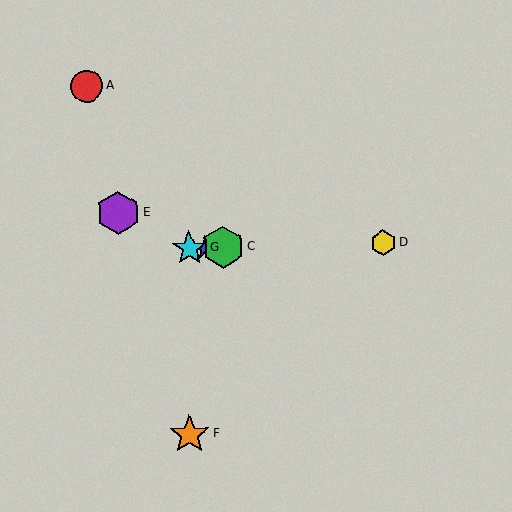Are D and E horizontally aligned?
No, D is at y≈243 and E is at y≈213.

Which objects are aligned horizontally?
Objects B, C, D, G are aligned horizontally.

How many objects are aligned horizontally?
4 objects (B, C, D, G) are aligned horizontally.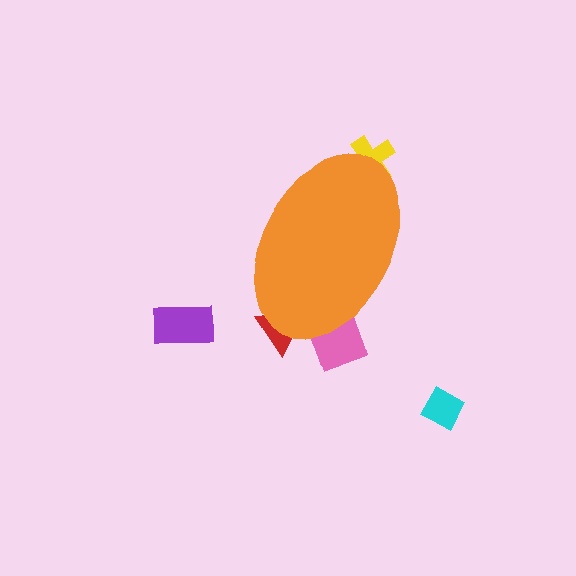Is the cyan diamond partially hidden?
No, the cyan diamond is fully visible.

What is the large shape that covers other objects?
An orange ellipse.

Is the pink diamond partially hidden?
Yes, the pink diamond is partially hidden behind the orange ellipse.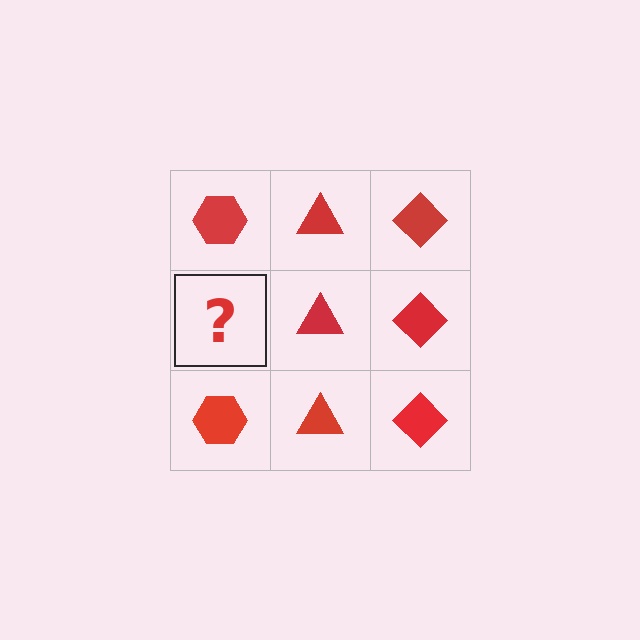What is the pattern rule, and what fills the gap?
The rule is that each column has a consistent shape. The gap should be filled with a red hexagon.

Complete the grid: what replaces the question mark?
The question mark should be replaced with a red hexagon.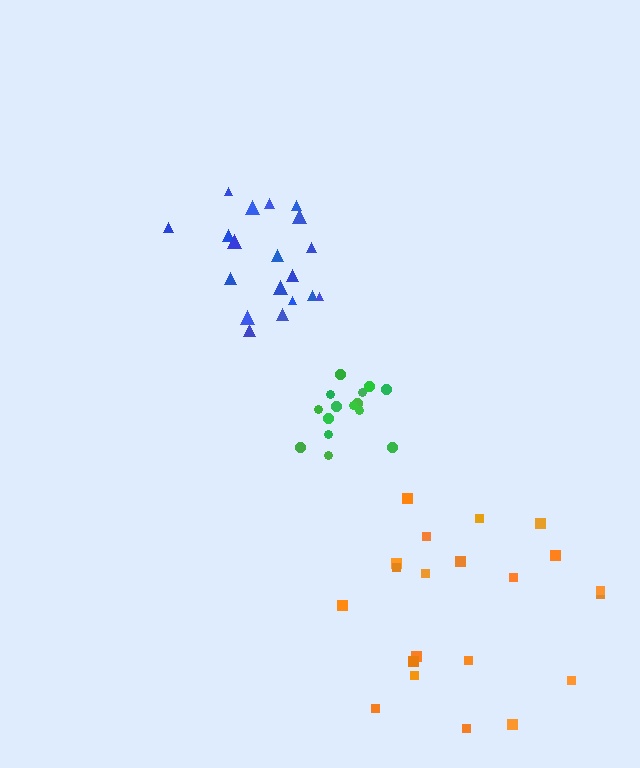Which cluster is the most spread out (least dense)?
Orange.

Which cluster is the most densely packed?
Green.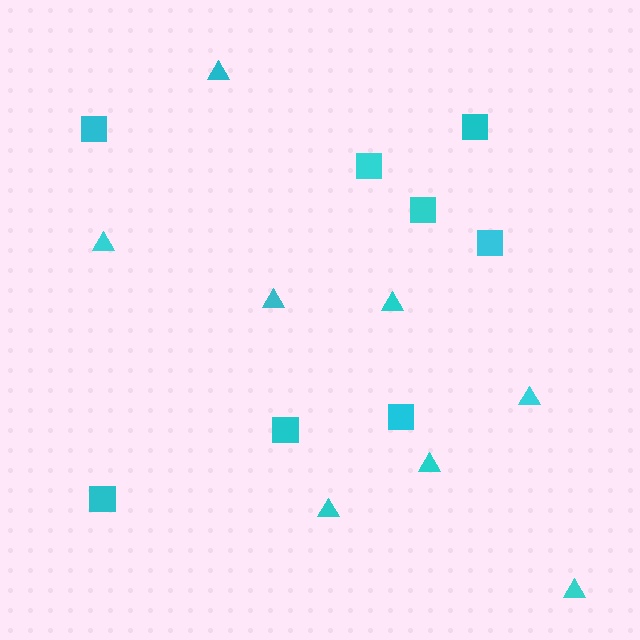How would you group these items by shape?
There are 2 groups: one group of squares (8) and one group of triangles (8).